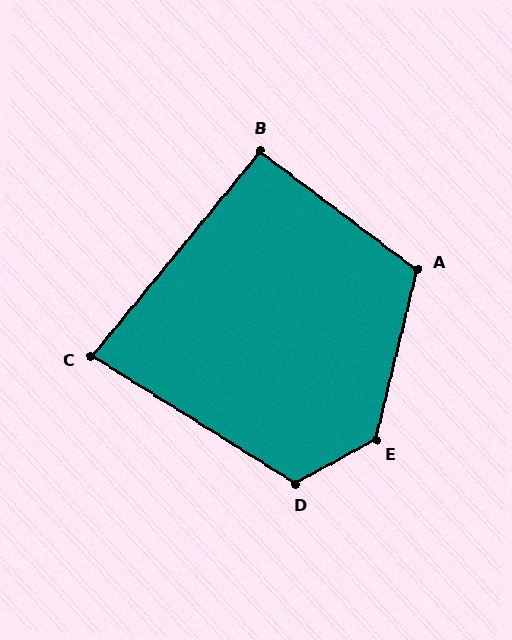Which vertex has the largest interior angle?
E, at approximately 133 degrees.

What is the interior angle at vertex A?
Approximately 113 degrees (obtuse).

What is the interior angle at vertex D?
Approximately 119 degrees (obtuse).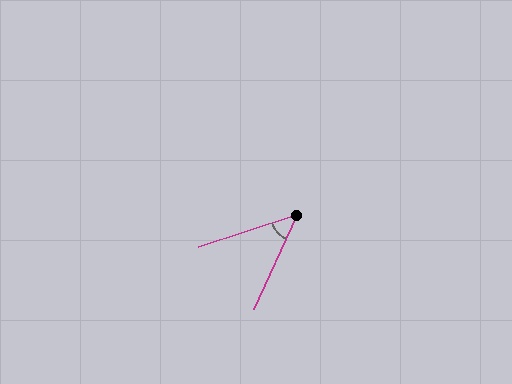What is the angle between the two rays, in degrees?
Approximately 47 degrees.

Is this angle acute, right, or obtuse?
It is acute.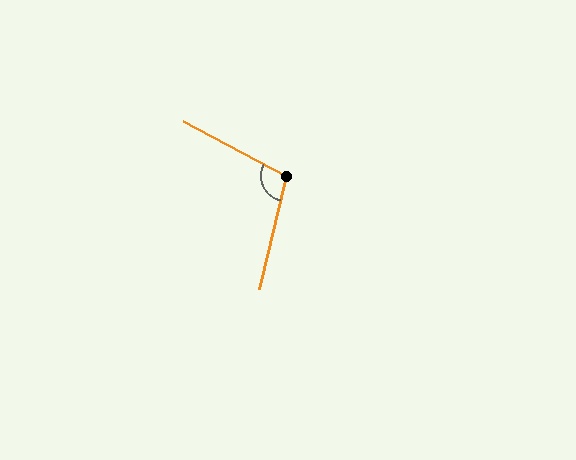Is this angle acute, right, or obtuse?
It is obtuse.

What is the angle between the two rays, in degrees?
Approximately 105 degrees.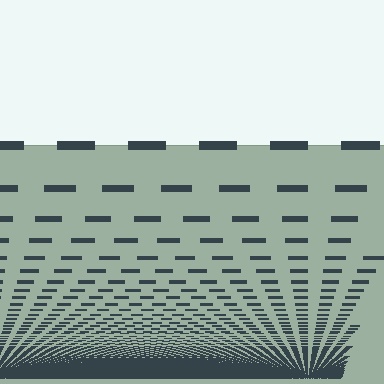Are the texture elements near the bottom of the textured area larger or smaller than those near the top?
Smaller. The gradient is inverted — elements near the bottom are smaller and denser.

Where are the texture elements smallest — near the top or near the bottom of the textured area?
Near the bottom.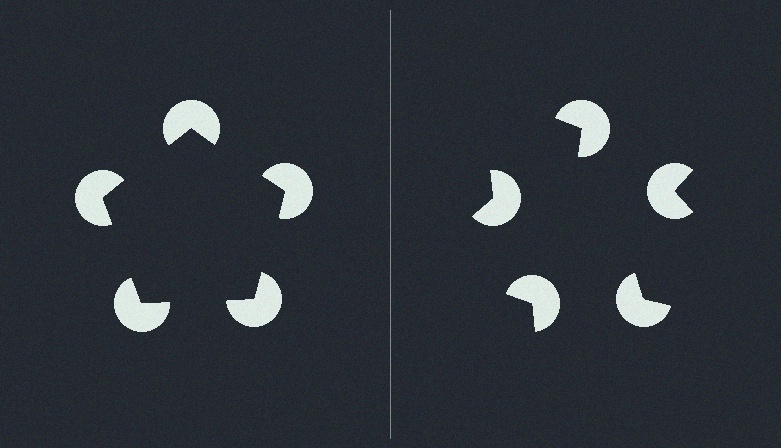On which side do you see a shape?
An illusory pentagon appears on the left side. On the right side the wedge cuts are rotated, so no coherent shape forms.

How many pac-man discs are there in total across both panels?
10 — 5 on each side.